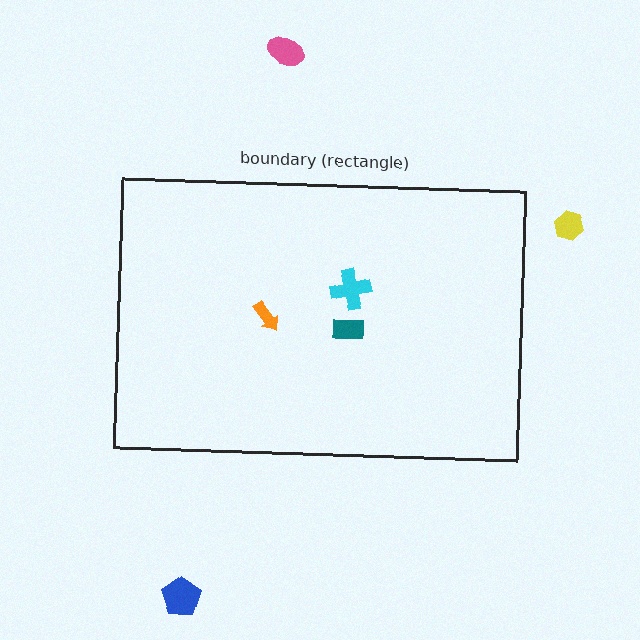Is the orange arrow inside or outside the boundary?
Inside.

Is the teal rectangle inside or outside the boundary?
Inside.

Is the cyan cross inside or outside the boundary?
Inside.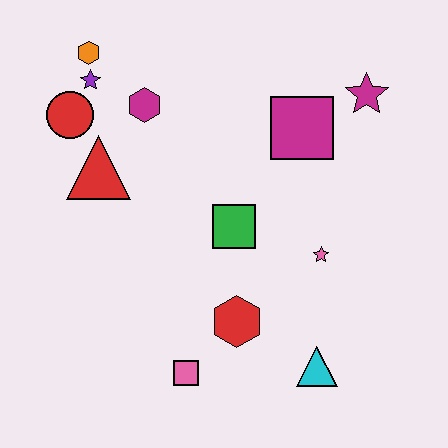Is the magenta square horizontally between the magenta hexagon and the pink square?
No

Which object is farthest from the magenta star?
The pink square is farthest from the magenta star.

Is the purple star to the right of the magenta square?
No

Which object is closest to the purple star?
The orange hexagon is closest to the purple star.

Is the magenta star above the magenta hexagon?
Yes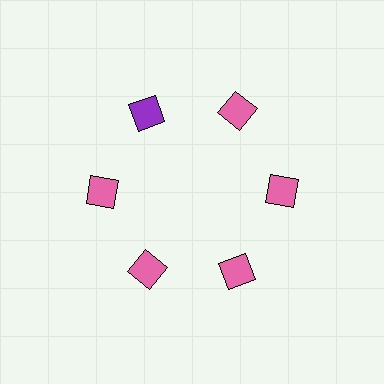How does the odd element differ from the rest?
It has a different color: purple instead of pink.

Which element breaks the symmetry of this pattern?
The purple diamond at roughly the 11 o'clock position breaks the symmetry. All other shapes are pink diamonds.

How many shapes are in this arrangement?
There are 6 shapes arranged in a ring pattern.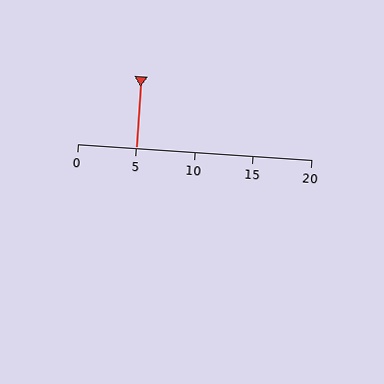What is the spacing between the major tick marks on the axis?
The major ticks are spaced 5 apart.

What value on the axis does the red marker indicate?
The marker indicates approximately 5.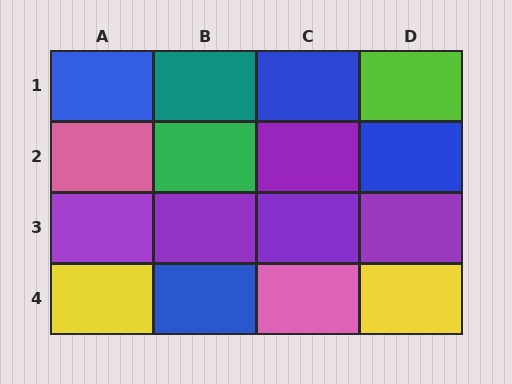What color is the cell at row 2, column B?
Green.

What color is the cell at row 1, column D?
Lime.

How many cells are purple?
5 cells are purple.